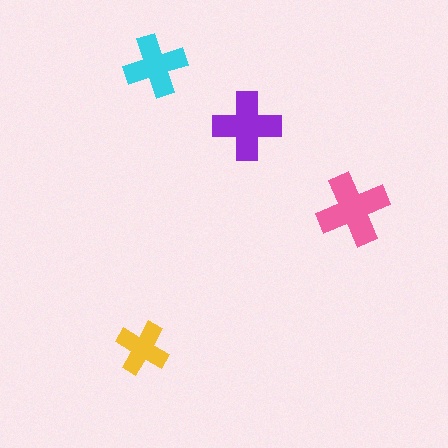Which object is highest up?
The cyan cross is topmost.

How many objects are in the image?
There are 4 objects in the image.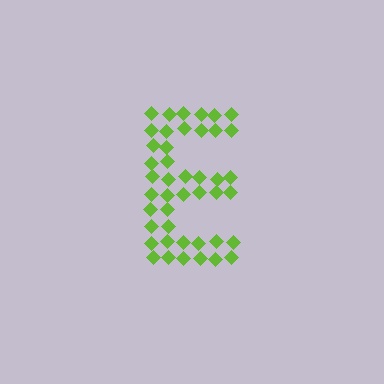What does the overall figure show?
The overall figure shows the letter E.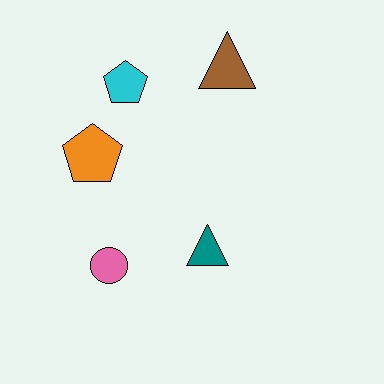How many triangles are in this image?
There are 2 triangles.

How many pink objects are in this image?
There is 1 pink object.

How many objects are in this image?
There are 5 objects.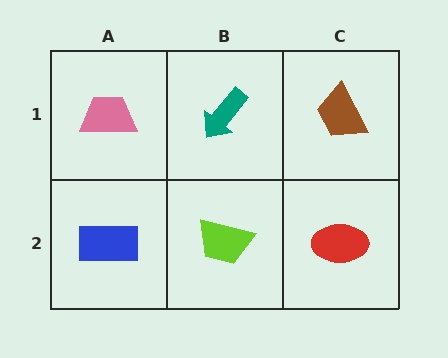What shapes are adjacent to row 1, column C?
A red ellipse (row 2, column C), a teal arrow (row 1, column B).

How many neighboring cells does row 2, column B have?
3.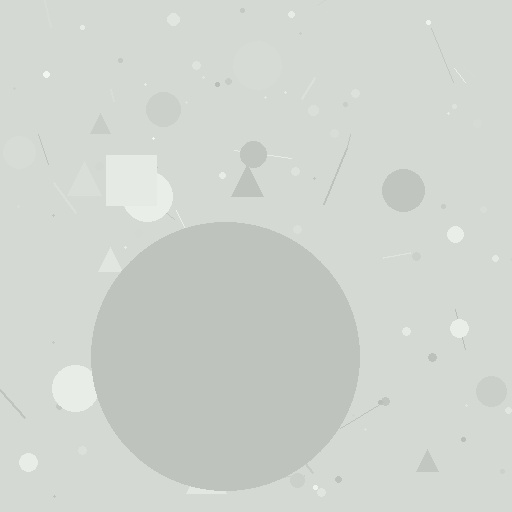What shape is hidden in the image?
A circle is hidden in the image.